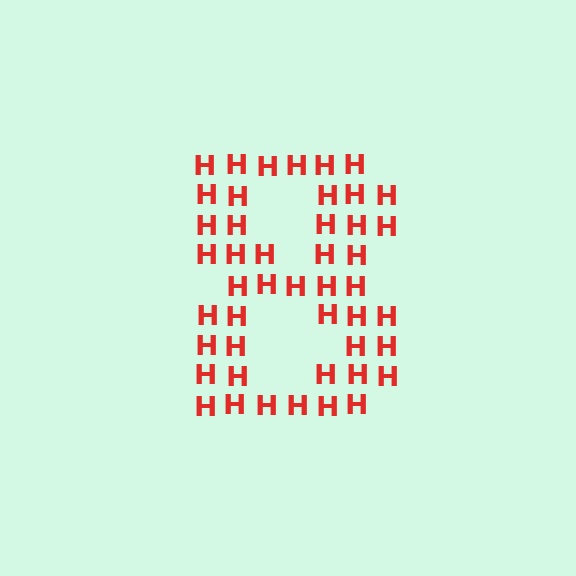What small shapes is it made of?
It is made of small letter H's.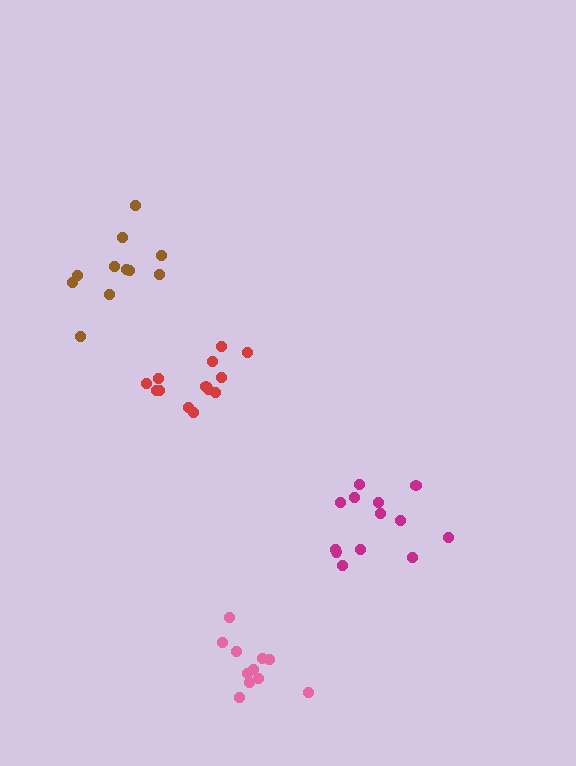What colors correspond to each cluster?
The clusters are colored: pink, magenta, brown, red.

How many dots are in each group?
Group 1: 11 dots, Group 2: 13 dots, Group 3: 11 dots, Group 4: 13 dots (48 total).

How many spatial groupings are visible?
There are 4 spatial groupings.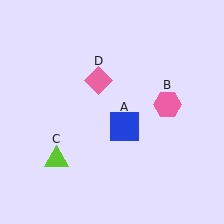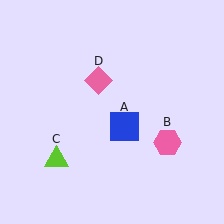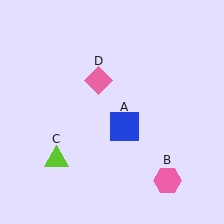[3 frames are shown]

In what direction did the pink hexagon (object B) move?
The pink hexagon (object B) moved down.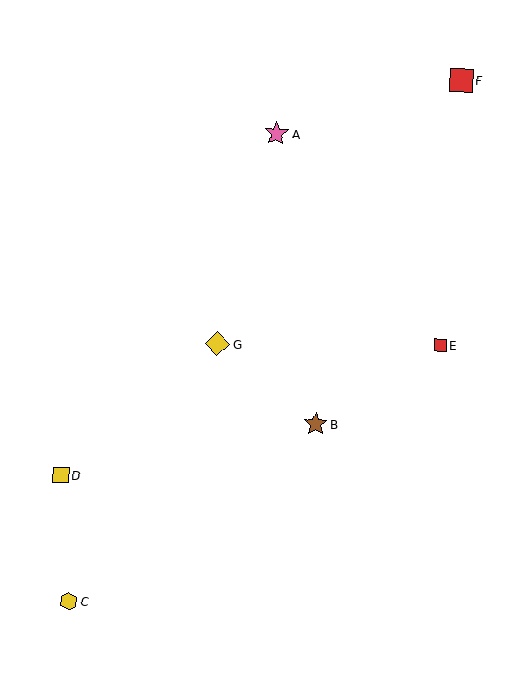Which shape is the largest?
The yellow diamond (labeled G) is the largest.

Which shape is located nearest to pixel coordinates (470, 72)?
The red square (labeled F) at (461, 81) is nearest to that location.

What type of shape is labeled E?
Shape E is a red square.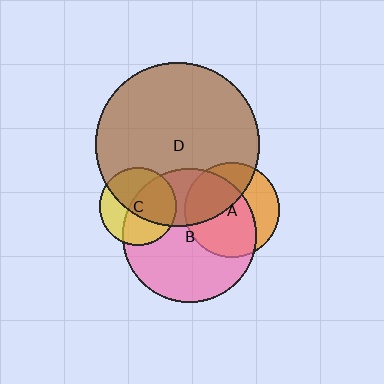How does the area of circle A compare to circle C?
Approximately 1.5 times.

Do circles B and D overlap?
Yes.